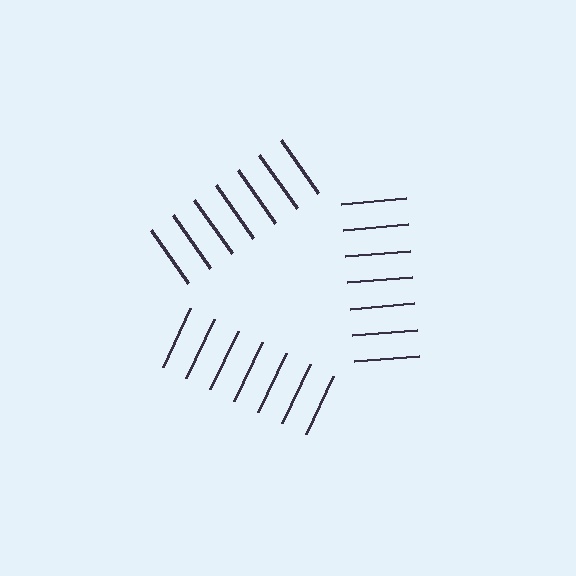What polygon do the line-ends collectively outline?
An illusory triangle — the line segments terminate on its edges but no continuous stroke is drawn.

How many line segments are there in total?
21 — 7 along each of the 3 edges.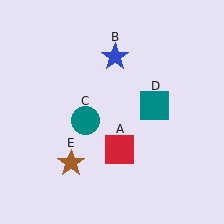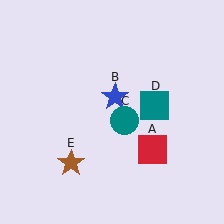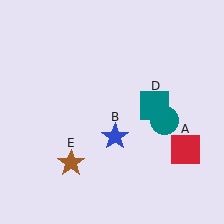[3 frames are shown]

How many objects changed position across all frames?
3 objects changed position: red square (object A), blue star (object B), teal circle (object C).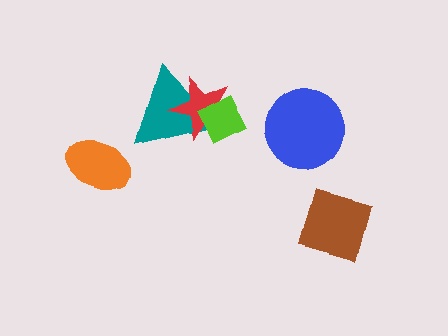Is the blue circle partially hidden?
No, no other shape covers it.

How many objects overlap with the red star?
2 objects overlap with the red star.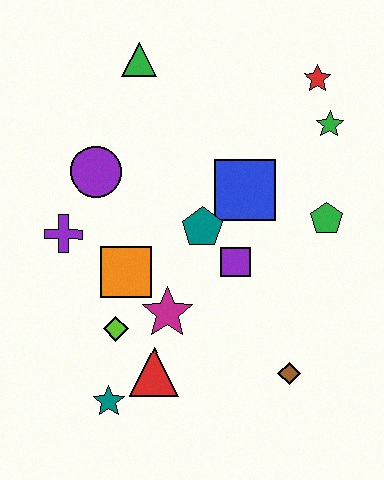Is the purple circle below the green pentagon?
No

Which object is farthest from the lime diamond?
The red star is farthest from the lime diamond.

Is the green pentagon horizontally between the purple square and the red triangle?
No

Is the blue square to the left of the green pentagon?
Yes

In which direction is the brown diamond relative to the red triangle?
The brown diamond is to the right of the red triangle.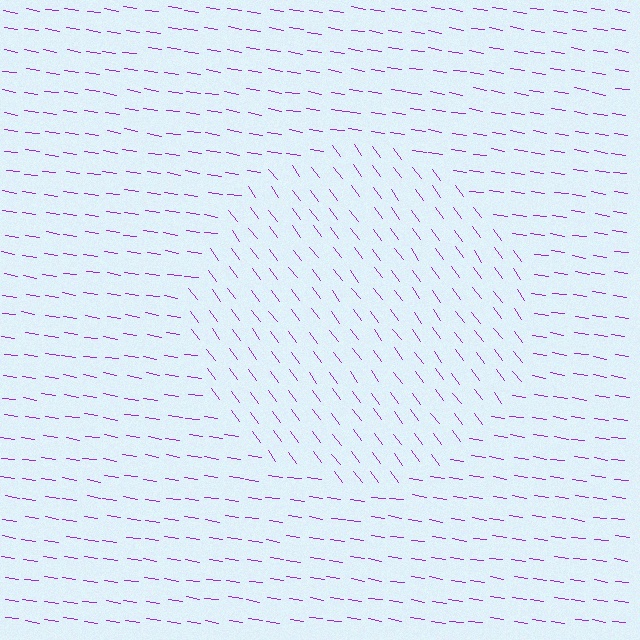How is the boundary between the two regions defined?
The boundary is defined purely by a change in line orientation (approximately 45 degrees difference). All lines are the same color and thickness.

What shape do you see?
I see a circle.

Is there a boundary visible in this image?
Yes, there is a texture boundary formed by a change in line orientation.